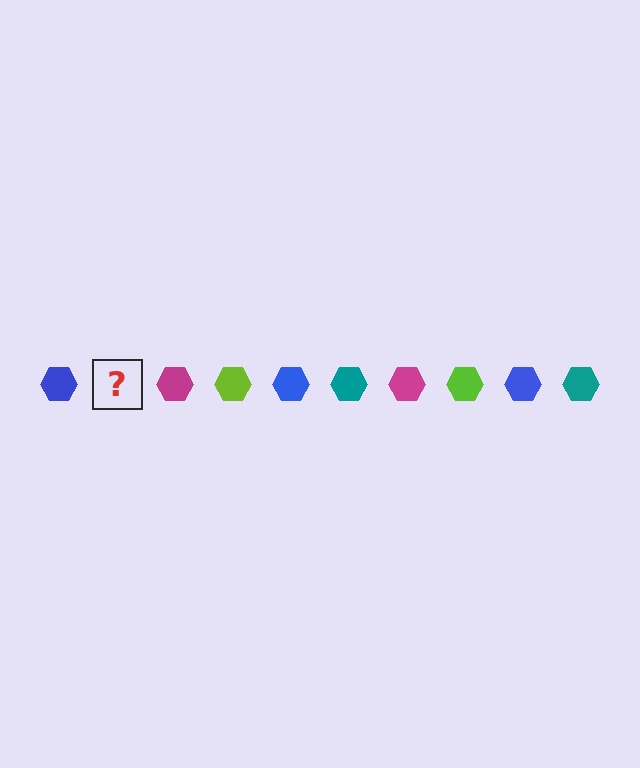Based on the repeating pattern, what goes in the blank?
The blank should be a teal hexagon.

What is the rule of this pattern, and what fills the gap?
The rule is that the pattern cycles through blue, teal, magenta, lime hexagons. The gap should be filled with a teal hexagon.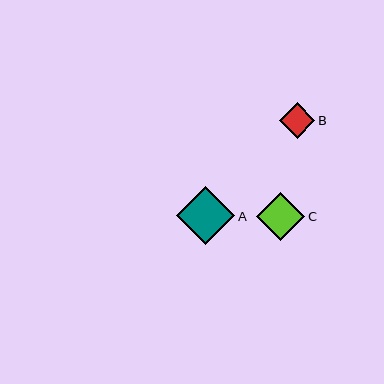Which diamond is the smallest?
Diamond B is the smallest with a size of approximately 35 pixels.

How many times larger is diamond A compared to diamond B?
Diamond A is approximately 1.7 times the size of diamond B.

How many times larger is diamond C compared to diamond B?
Diamond C is approximately 1.4 times the size of diamond B.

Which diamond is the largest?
Diamond A is the largest with a size of approximately 58 pixels.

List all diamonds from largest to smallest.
From largest to smallest: A, C, B.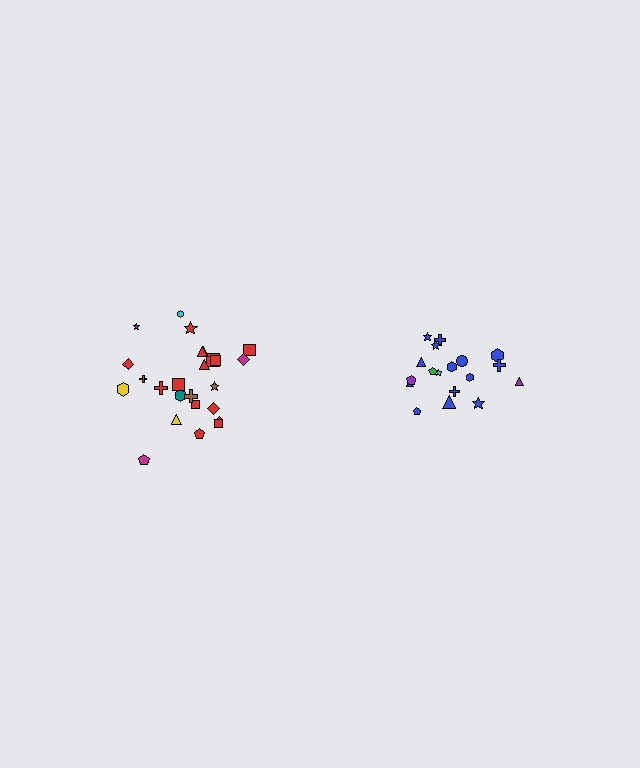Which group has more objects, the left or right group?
The left group.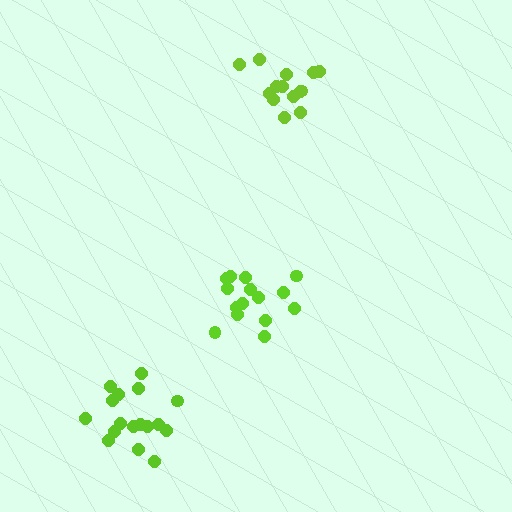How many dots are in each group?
Group 1: 15 dots, Group 2: 14 dots, Group 3: 17 dots (46 total).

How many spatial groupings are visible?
There are 3 spatial groupings.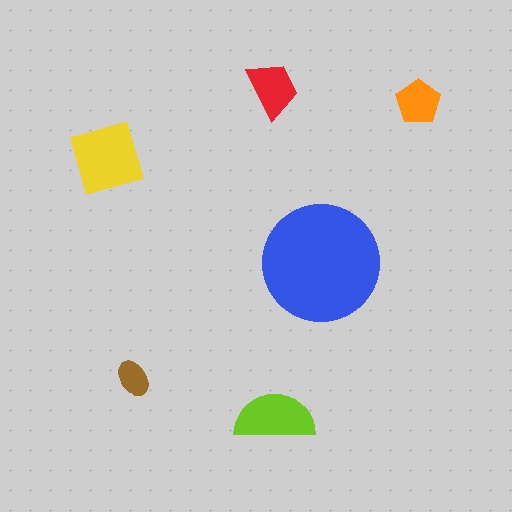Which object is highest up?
The red trapezoid is topmost.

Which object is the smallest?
The brown ellipse.